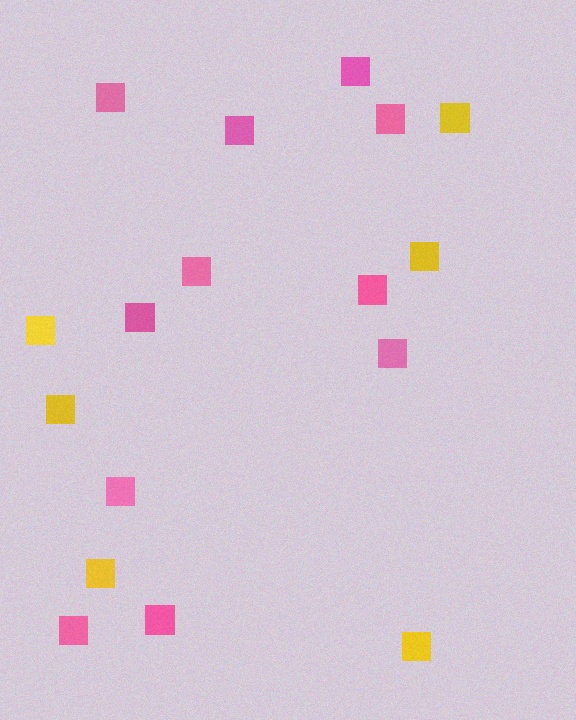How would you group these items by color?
There are 2 groups: one group of yellow squares (6) and one group of pink squares (11).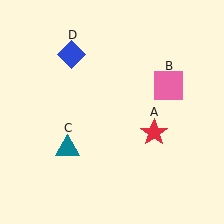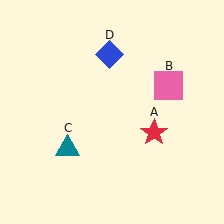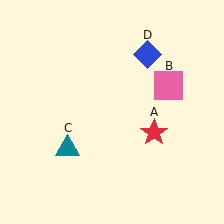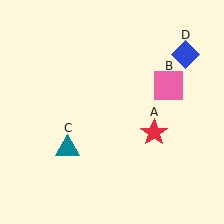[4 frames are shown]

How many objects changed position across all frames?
1 object changed position: blue diamond (object D).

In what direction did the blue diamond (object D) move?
The blue diamond (object D) moved right.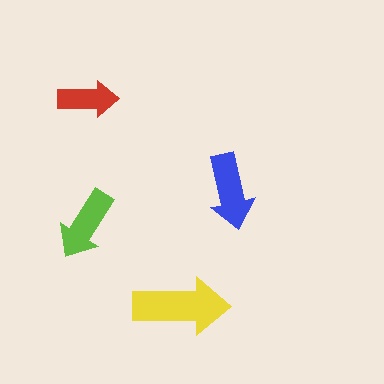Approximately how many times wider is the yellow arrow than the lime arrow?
About 1.5 times wider.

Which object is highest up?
The red arrow is topmost.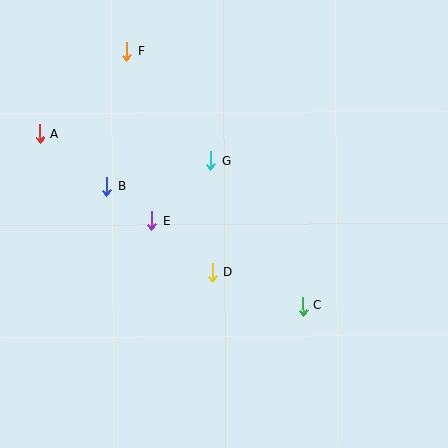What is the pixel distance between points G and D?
The distance between G and D is 112 pixels.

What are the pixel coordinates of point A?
Point A is at (40, 134).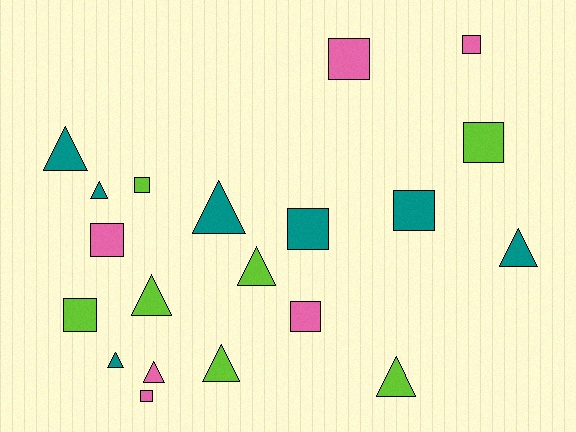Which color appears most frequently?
Lime, with 7 objects.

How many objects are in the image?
There are 20 objects.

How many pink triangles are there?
There is 1 pink triangle.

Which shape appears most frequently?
Square, with 10 objects.